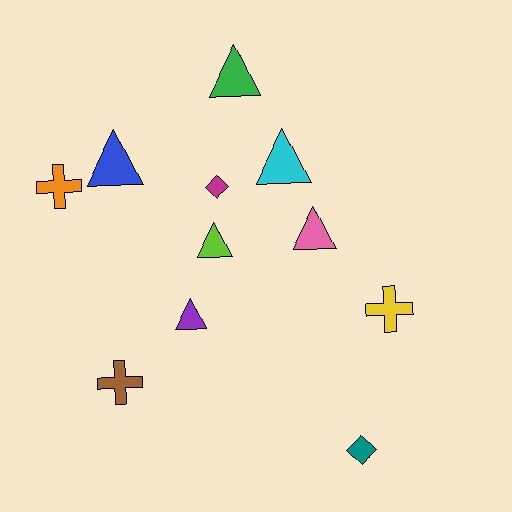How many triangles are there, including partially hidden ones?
There are 6 triangles.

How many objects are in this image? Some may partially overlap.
There are 11 objects.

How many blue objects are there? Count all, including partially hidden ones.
There is 1 blue object.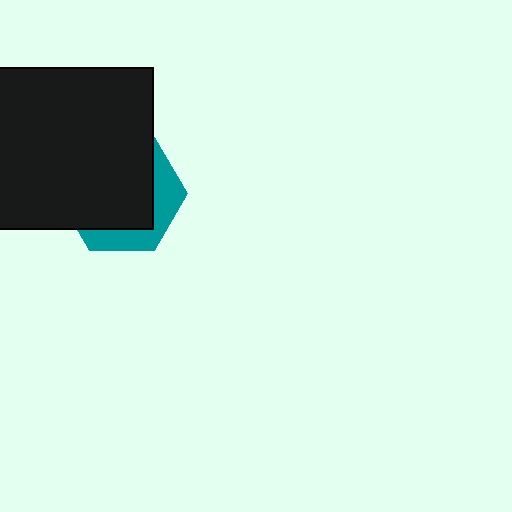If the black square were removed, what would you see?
You would see the complete teal hexagon.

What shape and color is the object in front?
The object in front is a black square.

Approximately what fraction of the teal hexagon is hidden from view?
Roughly 68% of the teal hexagon is hidden behind the black square.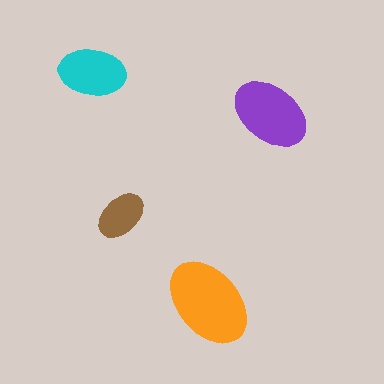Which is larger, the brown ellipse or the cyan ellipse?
The cyan one.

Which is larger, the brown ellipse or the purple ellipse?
The purple one.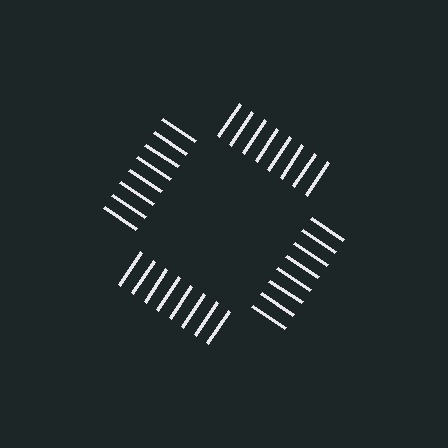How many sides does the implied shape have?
4 sides — the line-ends trace a square.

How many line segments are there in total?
32 — 8 along each of the 4 edges.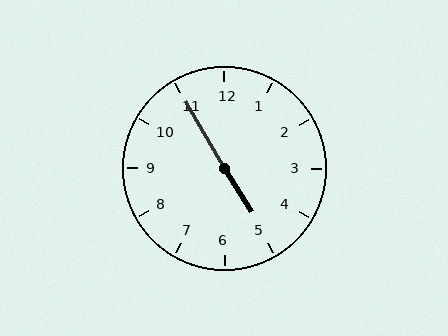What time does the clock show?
4:55.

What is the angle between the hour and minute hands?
Approximately 178 degrees.